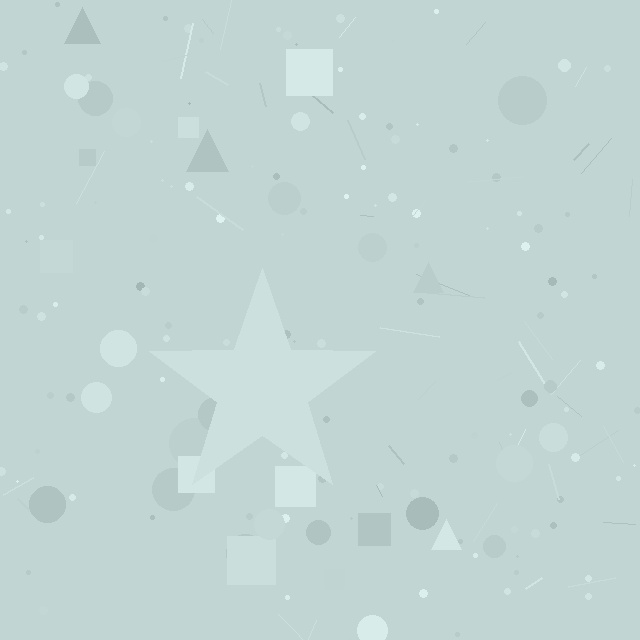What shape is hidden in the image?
A star is hidden in the image.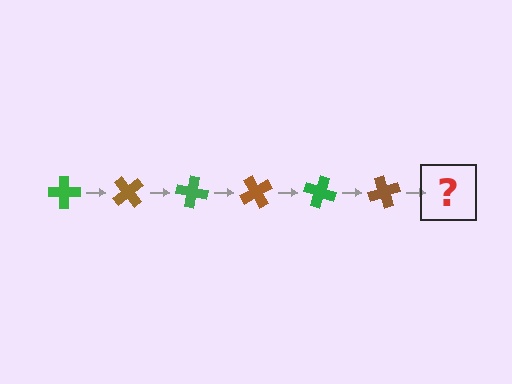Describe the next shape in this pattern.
It should be a green cross, rotated 300 degrees from the start.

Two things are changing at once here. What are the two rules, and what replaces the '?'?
The two rules are that it rotates 50 degrees each step and the color cycles through green and brown. The '?' should be a green cross, rotated 300 degrees from the start.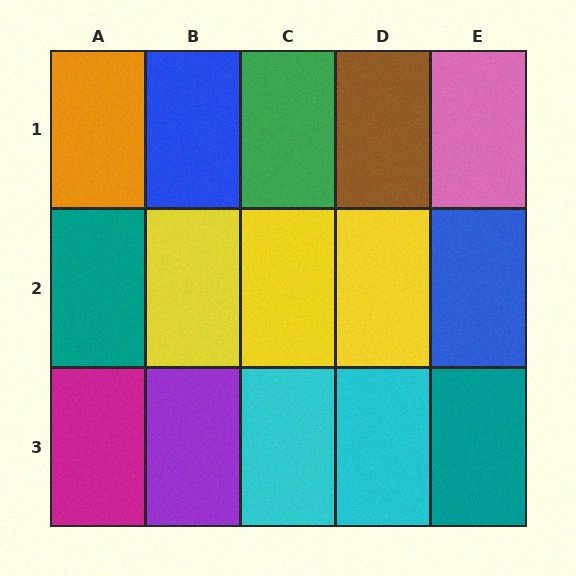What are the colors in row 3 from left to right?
Magenta, purple, cyan, cyan, teal.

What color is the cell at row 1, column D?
Brown.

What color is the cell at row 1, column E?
Pink.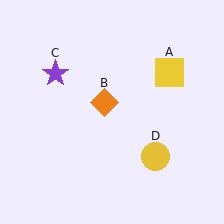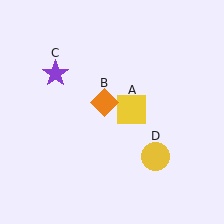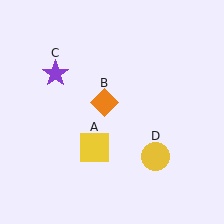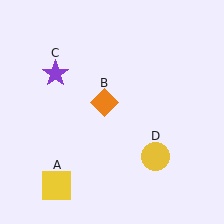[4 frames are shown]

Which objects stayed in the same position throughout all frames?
Orange diamond (object B) and purple star (object C) and yellow circle (object D) remained stationary.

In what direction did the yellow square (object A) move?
The yellow square (object A) moved down and to the left.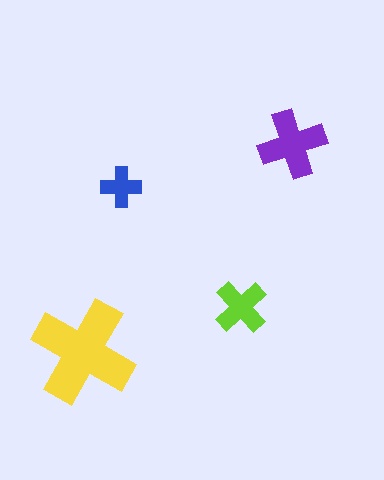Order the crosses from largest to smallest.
the yellow one, the purple one, the lime one, the blue one.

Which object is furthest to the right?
The purple cross is rightmost.